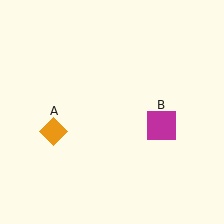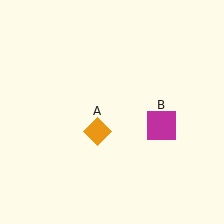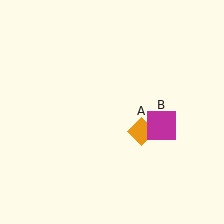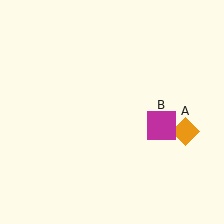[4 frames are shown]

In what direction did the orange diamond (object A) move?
The orange diamond (object A) moved right.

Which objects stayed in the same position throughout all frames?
Magenta square (object B) remained stationary.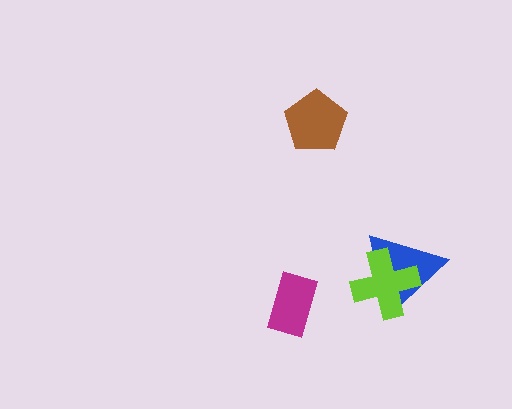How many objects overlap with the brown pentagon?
0 objects overlap with the brown pentagon.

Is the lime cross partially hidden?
No, no other shape covers it.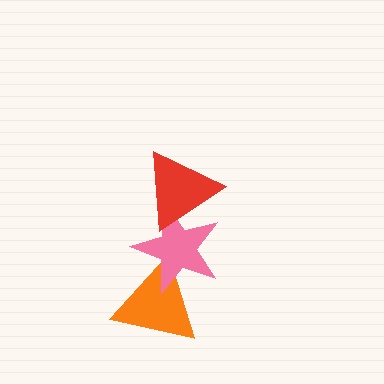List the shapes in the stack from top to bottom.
From top to bottom: the red triangle, the pink star, the orange triangle.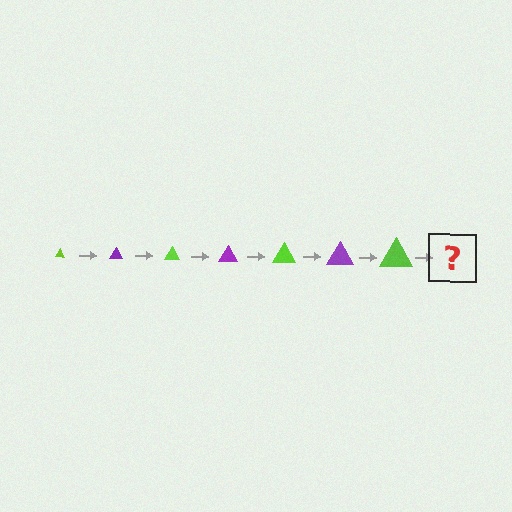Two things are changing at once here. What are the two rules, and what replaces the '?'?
The two rules are that the triangle grows larger each step and the color cycles through lime and purple. The '?' should be a purple triangle, larger than the previous one.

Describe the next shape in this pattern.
It should be a purple triangle, larger than the previous one.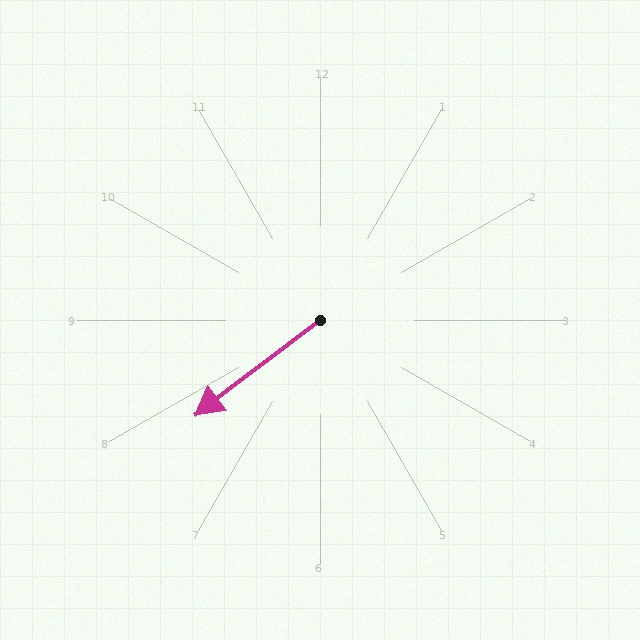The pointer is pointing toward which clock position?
Roughly 8 o'clock.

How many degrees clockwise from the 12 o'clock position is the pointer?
Approximately 233 degrees.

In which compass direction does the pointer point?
Southwest.